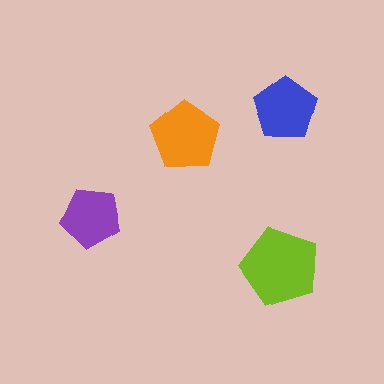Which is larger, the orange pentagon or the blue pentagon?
The orange one.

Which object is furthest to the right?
The blue pentagon is rightmost.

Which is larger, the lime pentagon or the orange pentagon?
The lime one.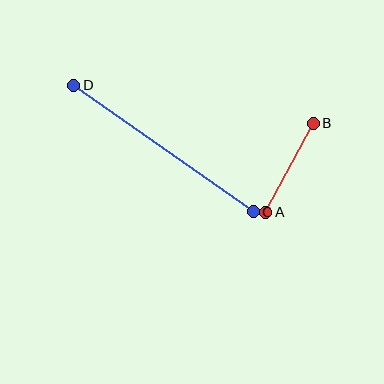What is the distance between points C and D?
The distance is approximately 220 pixels.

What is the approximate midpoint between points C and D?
The midpoint is at approximately (163, 149) pixels.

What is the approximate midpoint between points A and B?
The midpoint is at approximately (289, 168) pixels.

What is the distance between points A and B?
The distance is approximately 101 pixels.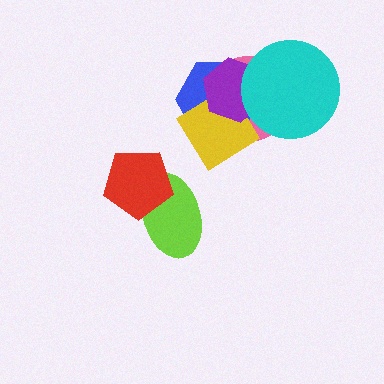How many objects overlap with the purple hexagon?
4 objects overlap with the purple hexagon.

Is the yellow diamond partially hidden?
Yes, it is partially covered by another shape.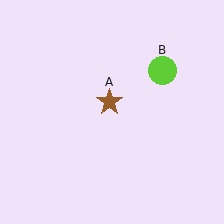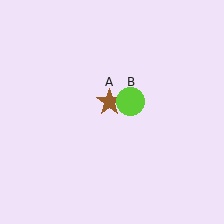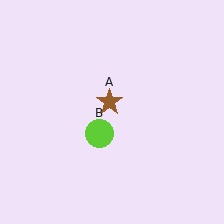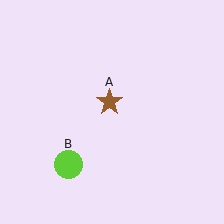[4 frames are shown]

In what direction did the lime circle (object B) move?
The lime circle (object B) moved down and to the left.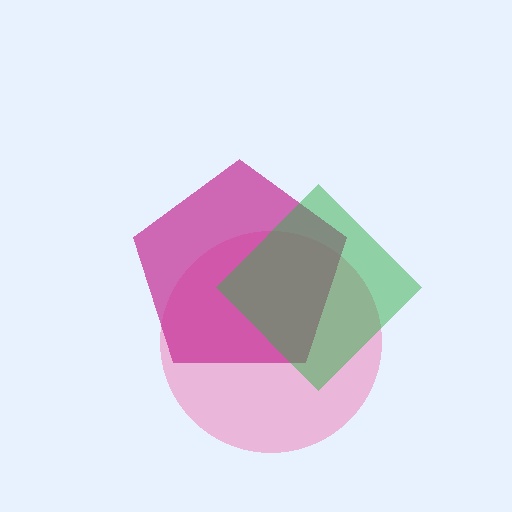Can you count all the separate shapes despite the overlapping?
Yes, there are 3 separate shapes.